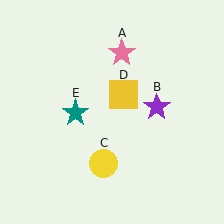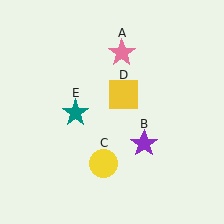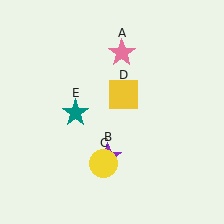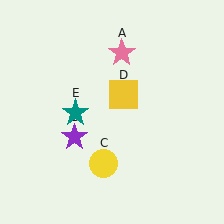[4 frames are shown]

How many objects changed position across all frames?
1 object changed position: purple star (object B).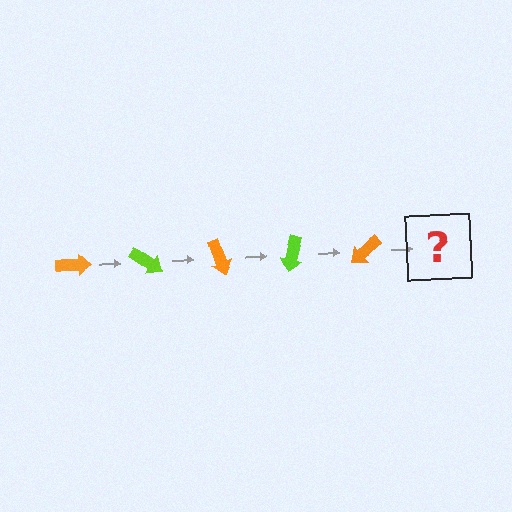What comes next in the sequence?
The next element should be a lime arrow, rotated 175 degrees from the start.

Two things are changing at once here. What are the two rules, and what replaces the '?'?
The two rules are that it rotates 35 degrees each step and the color cycles through orange and lime. The '?' should be a lime arrow, rotated 175 degrees from the start.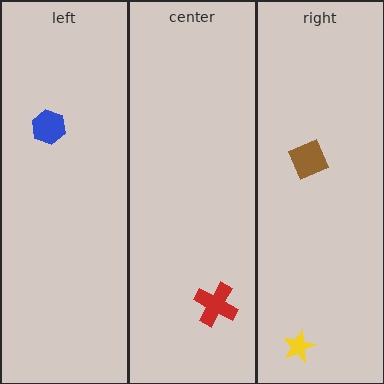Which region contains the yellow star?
The right region.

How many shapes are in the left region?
1.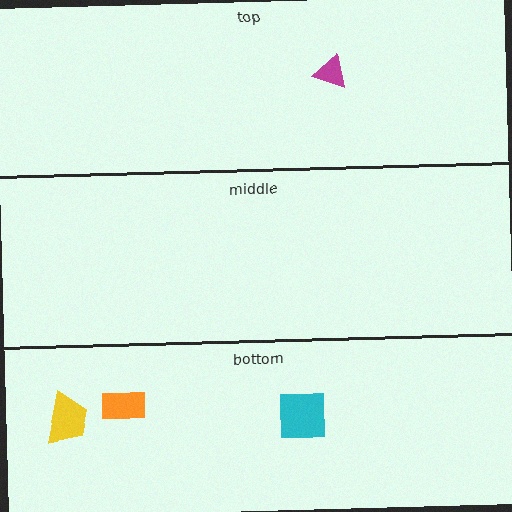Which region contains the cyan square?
The bottom region.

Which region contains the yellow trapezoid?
The bottom region.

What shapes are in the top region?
The magenta triangle.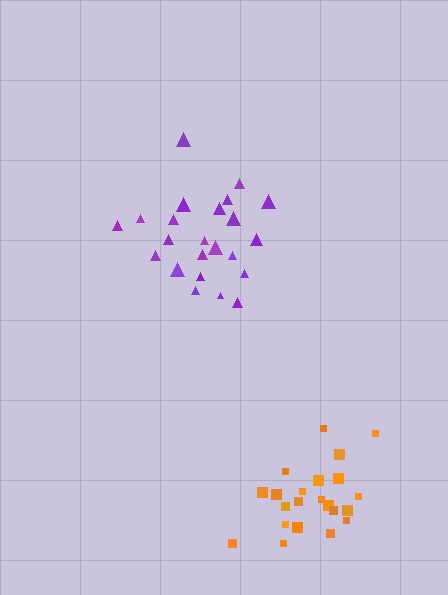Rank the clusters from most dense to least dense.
orange, purple.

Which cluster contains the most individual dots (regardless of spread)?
Purple (23).